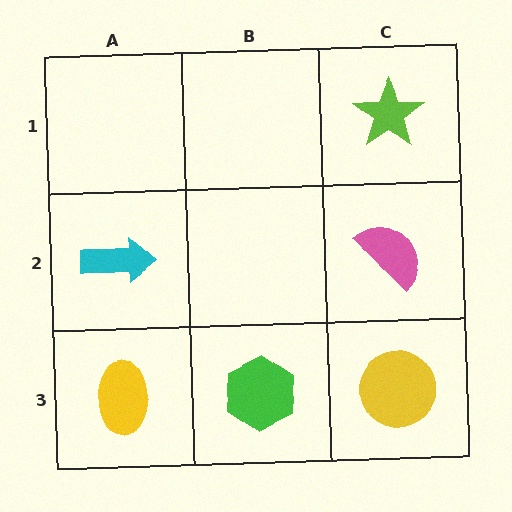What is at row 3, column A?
A yellow ellipse.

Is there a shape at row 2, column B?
No, that cell is empty.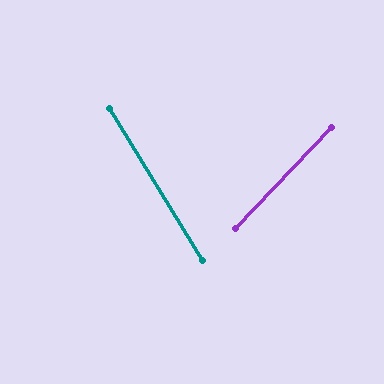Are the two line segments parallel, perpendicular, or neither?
Neither parallel nor perpendicular — they differ by about 75°.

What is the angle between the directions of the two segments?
Approximately 75 degrees.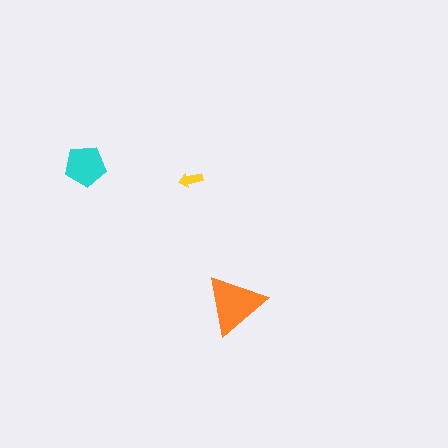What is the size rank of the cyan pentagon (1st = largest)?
2nd.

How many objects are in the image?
There are 3 objects in the image.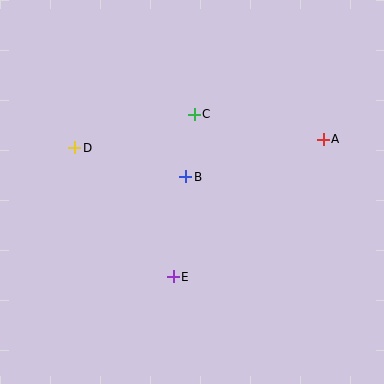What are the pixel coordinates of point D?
Point D is at (75, 148).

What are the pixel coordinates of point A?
Point A is at (323, 139).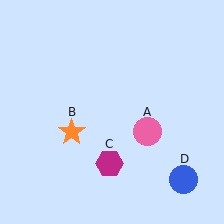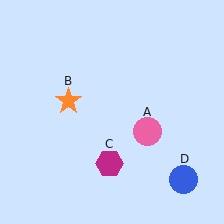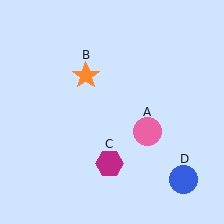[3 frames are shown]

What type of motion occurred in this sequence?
The orange star (object B) rotated clockwise around the center of the scene.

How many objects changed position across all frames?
1 object changed position: orange star (object B).